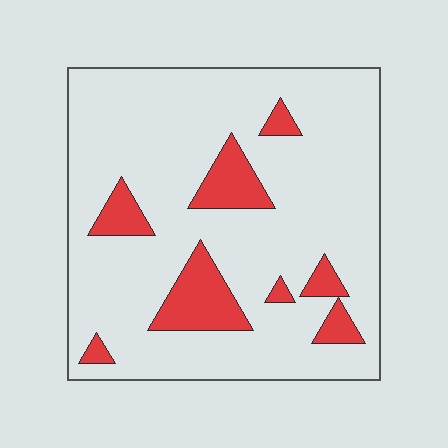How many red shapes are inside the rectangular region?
8.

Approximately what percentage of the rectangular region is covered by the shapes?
Approximately 15%.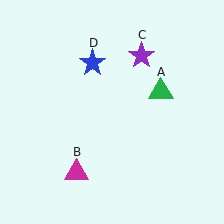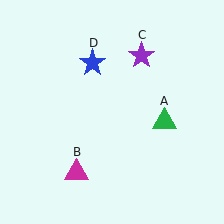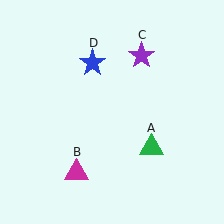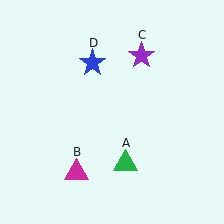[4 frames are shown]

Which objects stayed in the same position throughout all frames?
Magenta triangle (object B) and purple star (object C) and blue star (object D) remained stationary.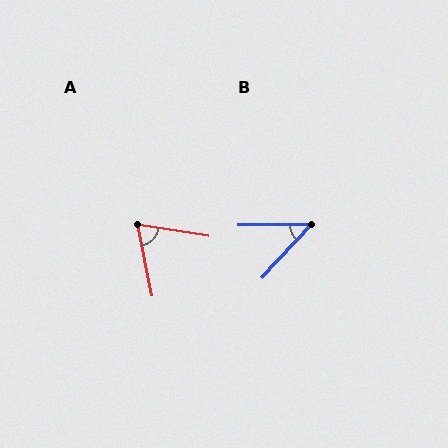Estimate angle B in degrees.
Approximately 47 degrees.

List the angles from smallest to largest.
B (47°), A (70°).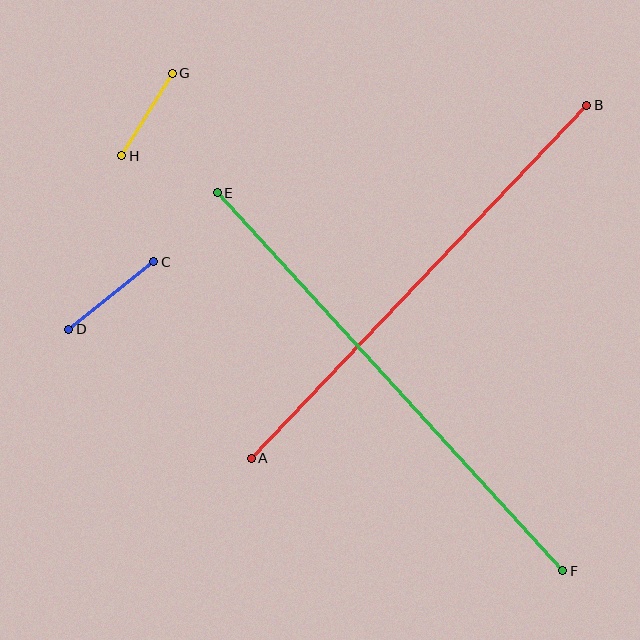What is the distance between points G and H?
The distance is approximately 97 pixels.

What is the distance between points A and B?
The distance is approximately 487 pixels.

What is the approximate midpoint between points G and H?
The midpoint is at approximately (147, 115) pixels.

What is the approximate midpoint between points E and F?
The midpoint is at approximately (390, 382) pixels.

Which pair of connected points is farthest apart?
Points E and F are farthest apart.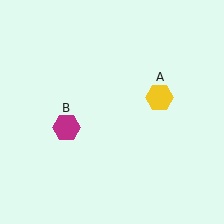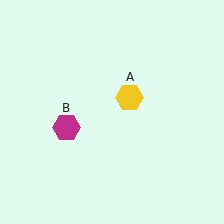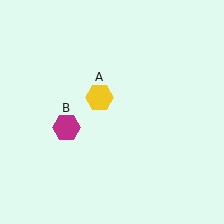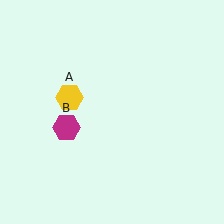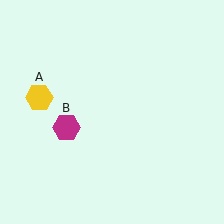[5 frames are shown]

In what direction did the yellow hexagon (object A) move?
The yellow hexagon (object A) moved left.